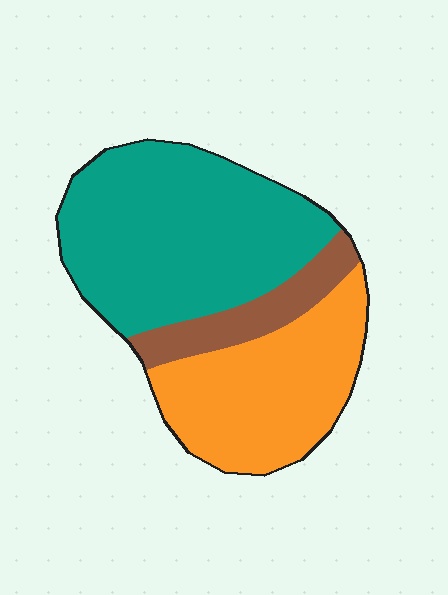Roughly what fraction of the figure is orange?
Orange takes up about one third (1/3) of the figure.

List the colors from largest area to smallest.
From largest to smallest: teal, orange, brown.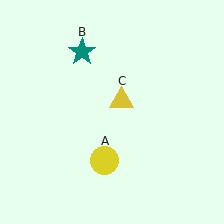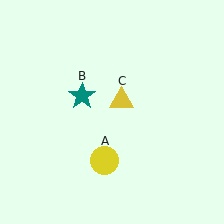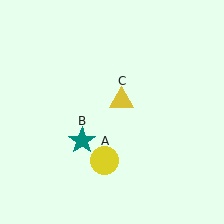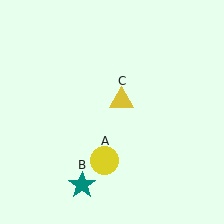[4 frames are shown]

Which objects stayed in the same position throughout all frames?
Yellow circle (object A) and yellow triangle (object C) remained stationary.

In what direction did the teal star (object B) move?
The teal star (object B) moved down.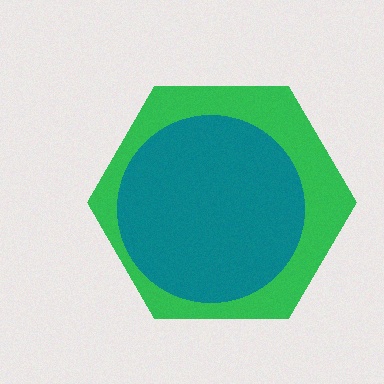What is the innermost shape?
The teal circle.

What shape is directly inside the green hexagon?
The teal circle.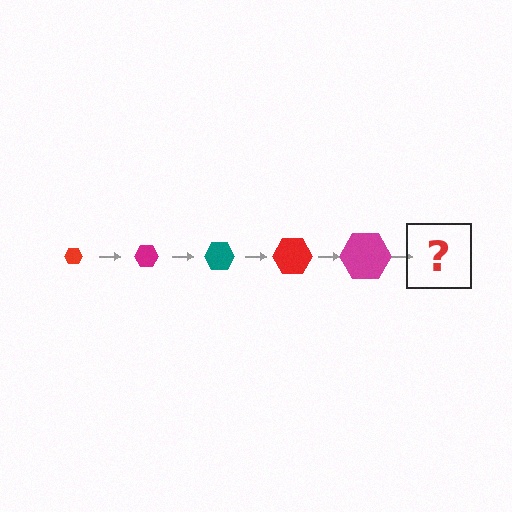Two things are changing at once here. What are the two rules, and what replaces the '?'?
The two rules are that the hexagon grows larger each step and the color cycles through red, magenta, and teal. The '?' should be a teal hexagon, larger than the previous one.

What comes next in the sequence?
The next element should be a teal hexagon, larger than the previous one.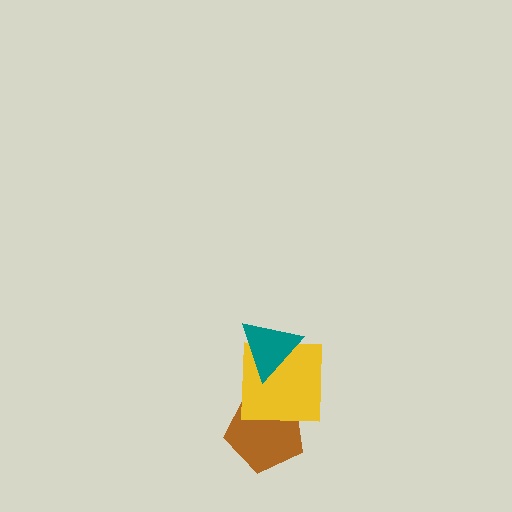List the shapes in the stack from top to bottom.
From top to bottom: the teal triangle, the yellow square, the brown pentagon.